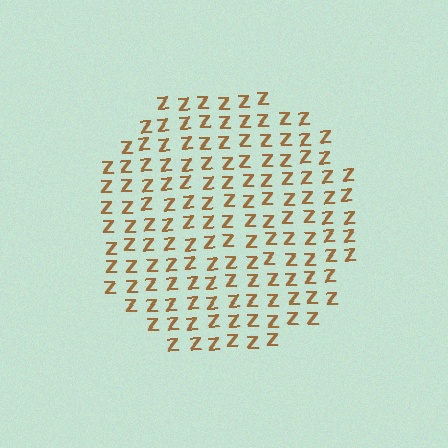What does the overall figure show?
The overall figure shows a circle.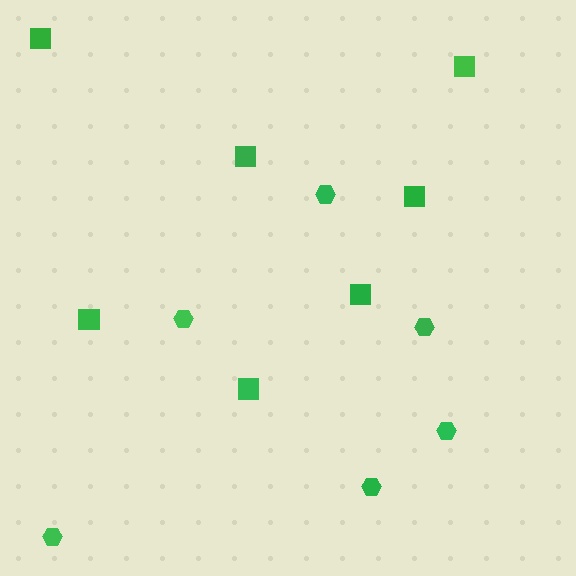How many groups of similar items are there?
There are 2 groups: one group of squares (7) and one group of hexagons (6).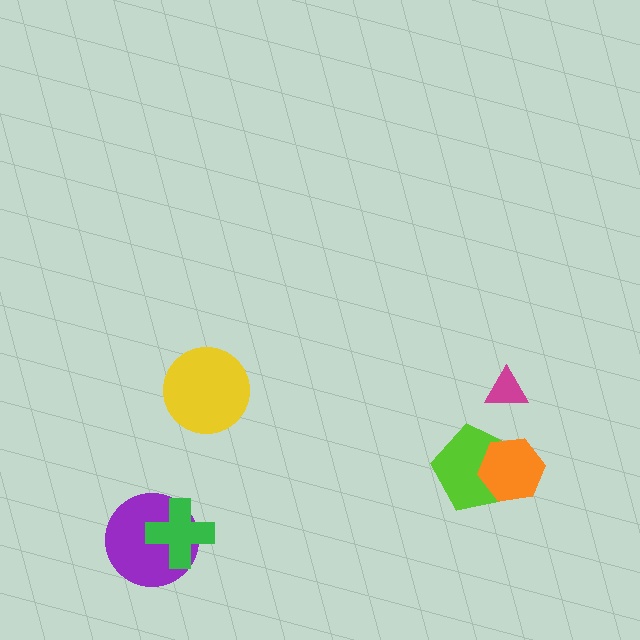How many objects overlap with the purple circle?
1 object overlaps with the purple circle.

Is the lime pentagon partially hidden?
Yes, it is partially covered by another shape.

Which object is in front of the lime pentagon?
The orange hexagon is in front of the lime pentagon.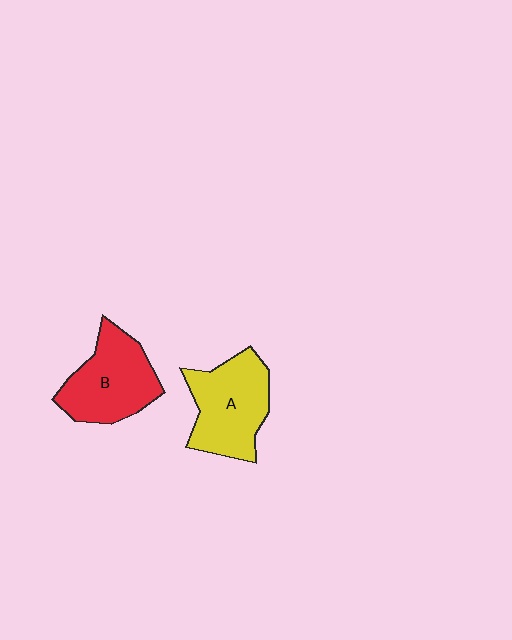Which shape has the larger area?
Shape A (yellow).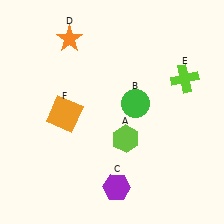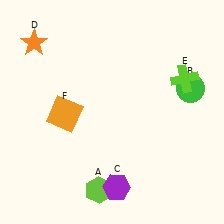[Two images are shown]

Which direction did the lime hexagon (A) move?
The lime hexagon (A) moved down.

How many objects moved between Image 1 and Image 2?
3 objects moved between the two images.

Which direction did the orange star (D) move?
The orange star (D) moved left.